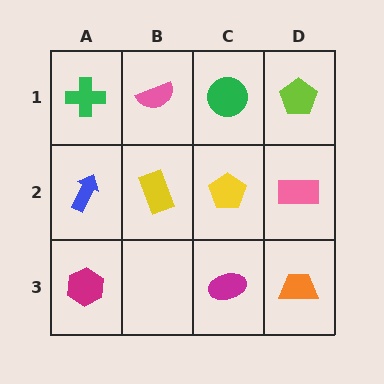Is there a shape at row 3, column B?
No, that cell is empty.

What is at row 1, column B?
A pink semicircle.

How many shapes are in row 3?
3 shapes.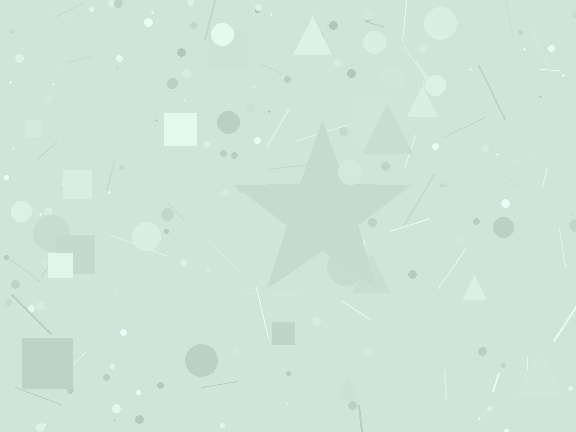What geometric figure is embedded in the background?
A star is embedded in the background.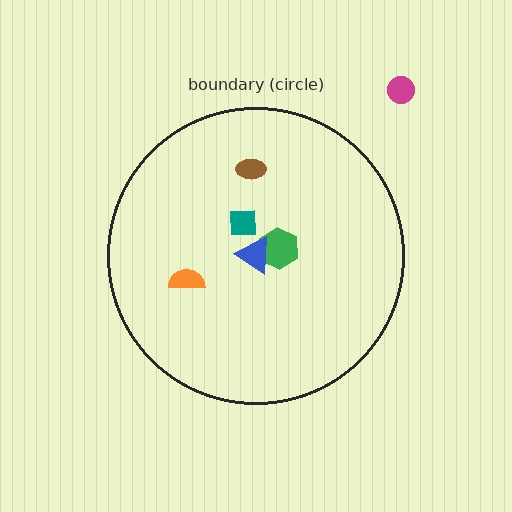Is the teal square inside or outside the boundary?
Inside.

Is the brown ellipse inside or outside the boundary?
Inside.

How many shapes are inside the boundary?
5 inside, 1 outside.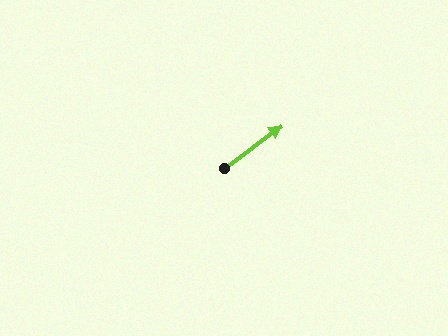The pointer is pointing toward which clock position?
Roughly 2 o'clock.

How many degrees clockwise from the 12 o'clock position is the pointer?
Approximately 54 degrees.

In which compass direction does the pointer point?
Northeast.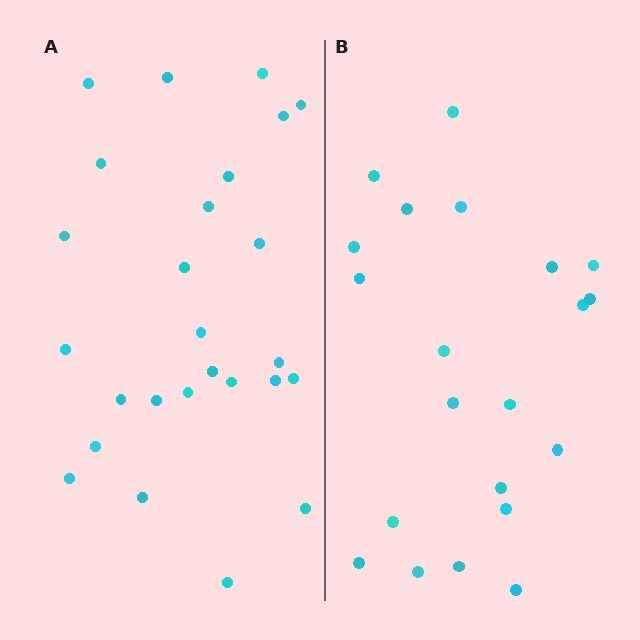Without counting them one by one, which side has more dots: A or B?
Region A (the left region) has more dots.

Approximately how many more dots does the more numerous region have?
Region A has about 5 more dots than region B.